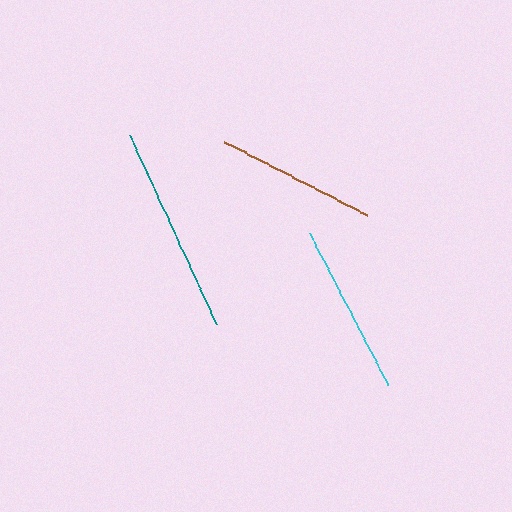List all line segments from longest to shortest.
From longest to shortest: teal, cyan, brown.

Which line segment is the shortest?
The brown line is the shortest at approximately 161 pixels.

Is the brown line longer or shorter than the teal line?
The teal line is longer than the brown line.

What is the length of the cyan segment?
The cyan segment is approximately 171 pixels long.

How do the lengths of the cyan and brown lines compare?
The cyan and brown lines are approximately the same length.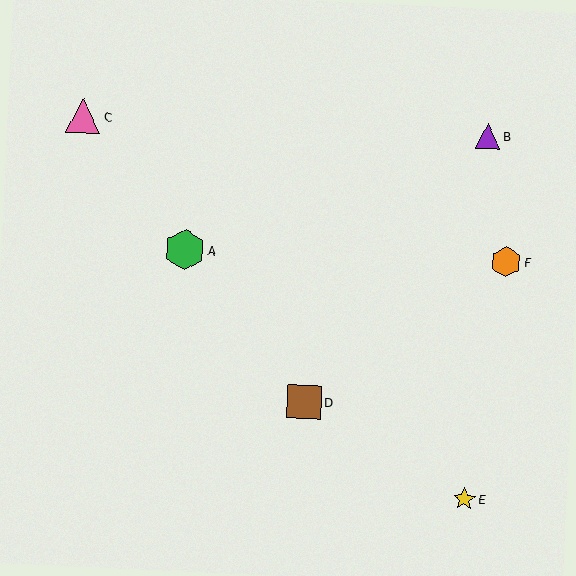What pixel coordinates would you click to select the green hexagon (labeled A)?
Click at (185, 250) to select the green hexagon A.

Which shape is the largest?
The green hexagon (labeled A) is the largest.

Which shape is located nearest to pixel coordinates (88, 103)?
The pink triangle (labeled C) at (84, 116) is nearest to that location.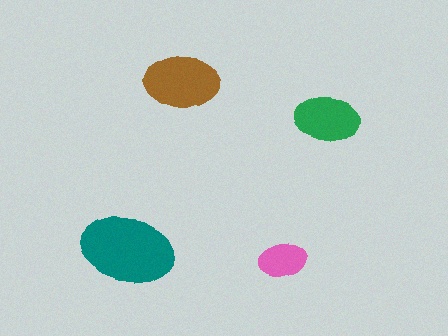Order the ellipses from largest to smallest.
the teal one, the brown one, the green one, the pink one.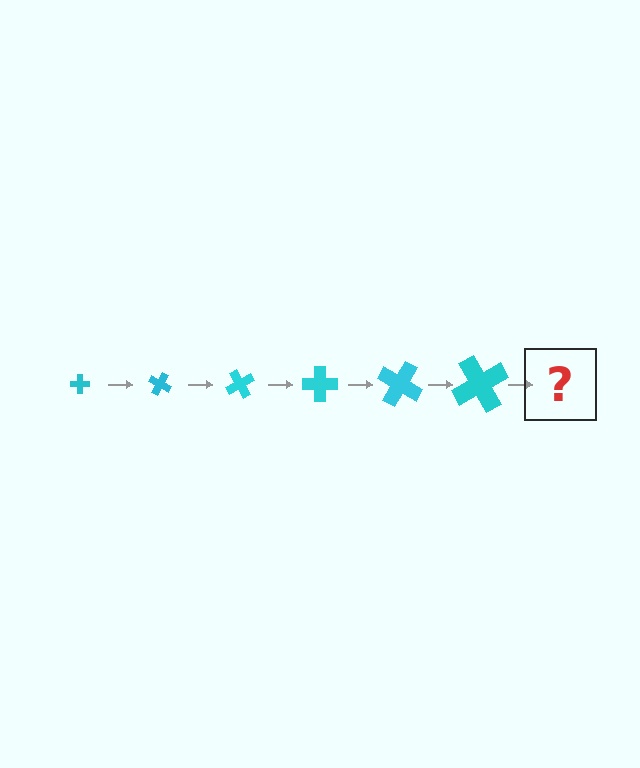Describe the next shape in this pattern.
It should be a cross, larger than the previous one and rotated 180 degrees from the start.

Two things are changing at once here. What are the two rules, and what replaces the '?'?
The two rules are that the cross grows larger each step and it rotates 30 degrees each step. The '?' should be a cross, larger than the previous one and rotated 180 degrees from the start.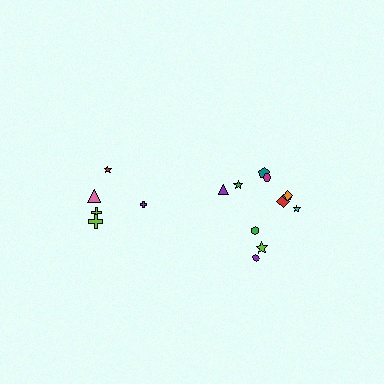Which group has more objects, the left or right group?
The right group.